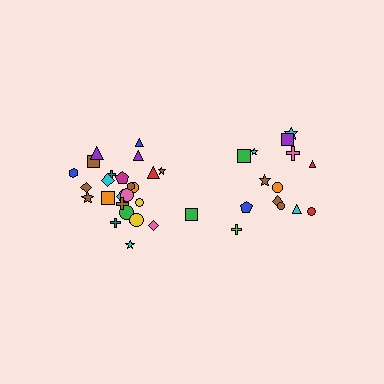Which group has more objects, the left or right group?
The left group.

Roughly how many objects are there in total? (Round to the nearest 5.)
Roughly 40 objects in total.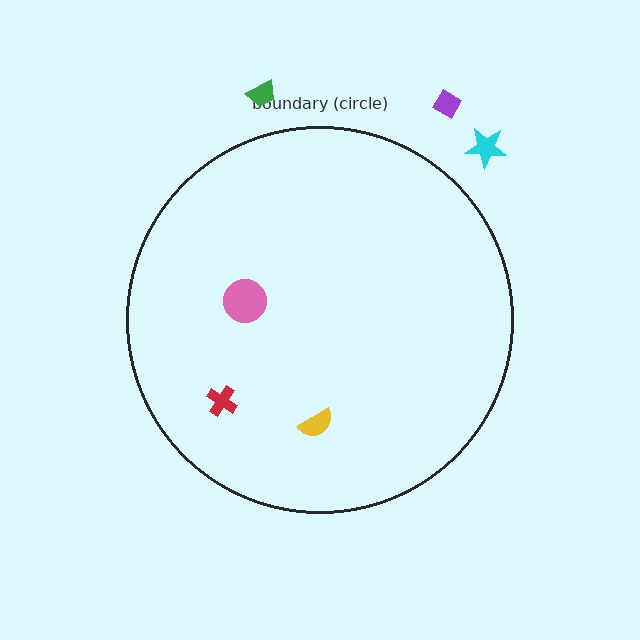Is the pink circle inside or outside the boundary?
Inside.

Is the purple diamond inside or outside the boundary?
Outside.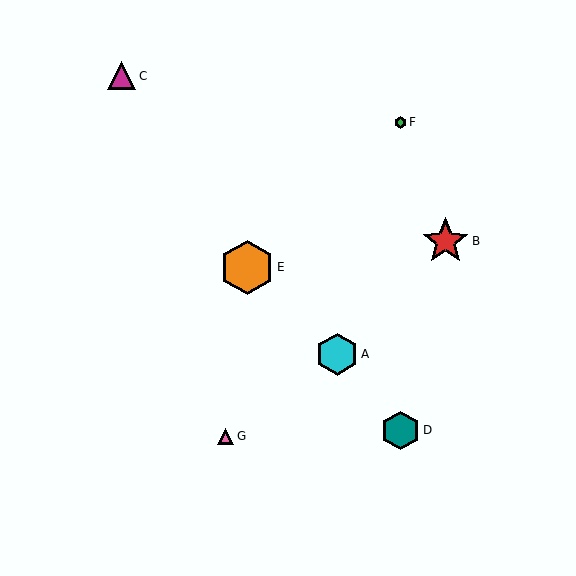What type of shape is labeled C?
Shape C is a magenta triangle.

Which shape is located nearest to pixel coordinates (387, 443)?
The teal hexagon (labeled D) at (400, 430) is nearest to that location.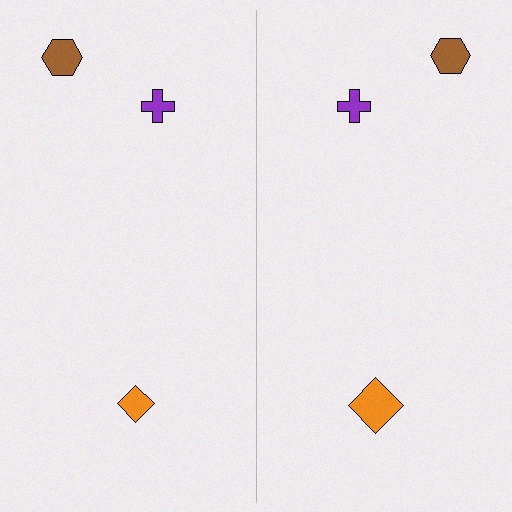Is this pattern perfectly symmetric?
No, the pattern is not perfectly symmetric. The orange diamond on the right side has a different size than its mirror counterpart.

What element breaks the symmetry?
The orange diamond on the right side has a different size than its mirror counterpart.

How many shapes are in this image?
There are 6 shapes in this image.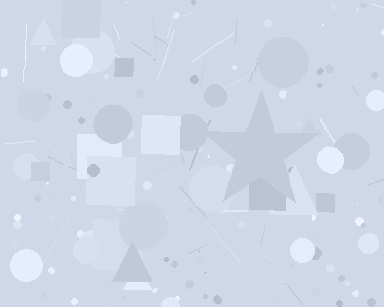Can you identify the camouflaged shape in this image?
The camouflaged shape is a star.